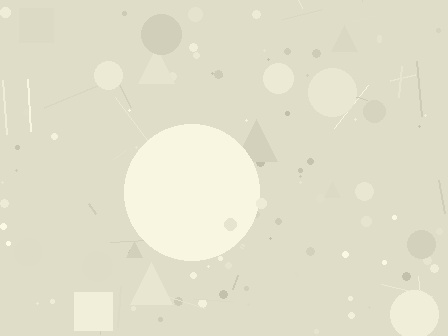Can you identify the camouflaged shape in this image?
The camouflaged shape is a circle.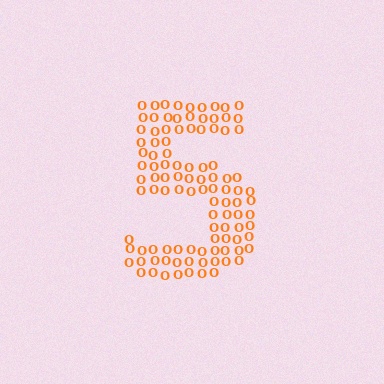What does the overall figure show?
The overall figure shows the digit 5.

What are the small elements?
The small elements are letter O's.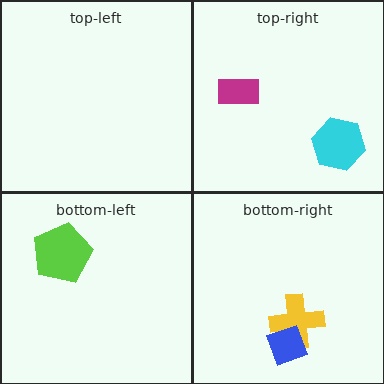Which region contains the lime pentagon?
The bottom-left region.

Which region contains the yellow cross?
The bottom-right region.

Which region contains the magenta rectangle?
The top-right region.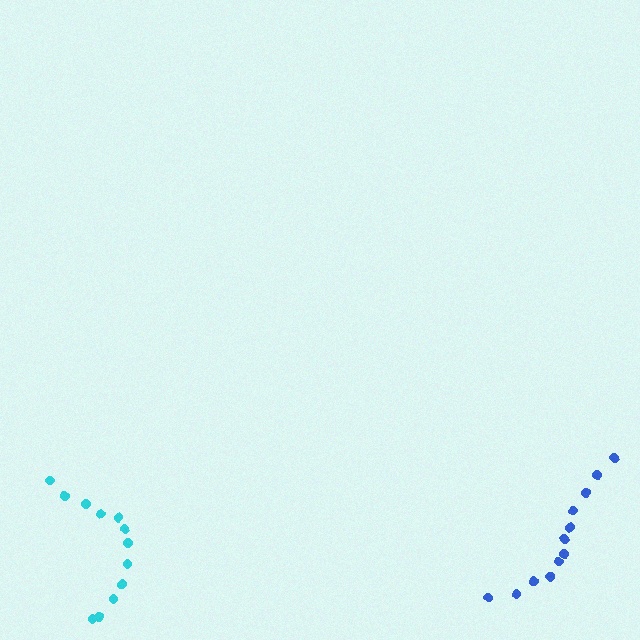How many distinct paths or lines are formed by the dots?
There are 2 distinct paths.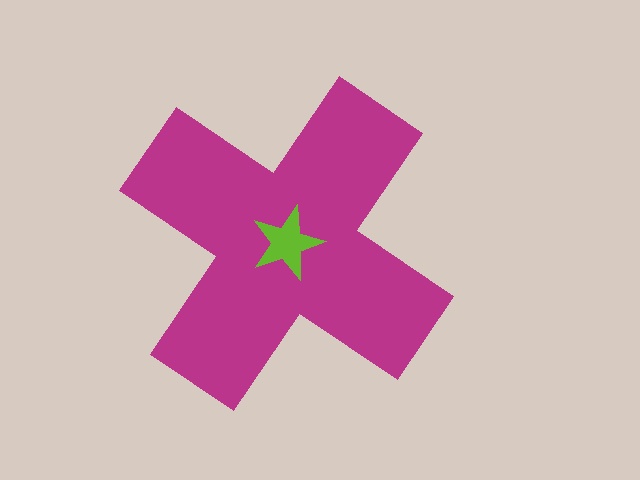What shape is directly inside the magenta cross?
The lime star.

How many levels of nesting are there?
2.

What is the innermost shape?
The lime star.